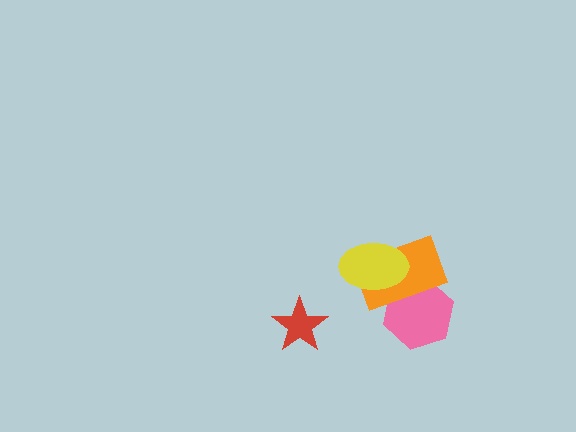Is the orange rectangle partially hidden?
Yes, it is partially covered by another shape.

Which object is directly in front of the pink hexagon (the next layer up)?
The orange rectangle is directly in front of the pink hexagon.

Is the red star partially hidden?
No, no other shape covers it.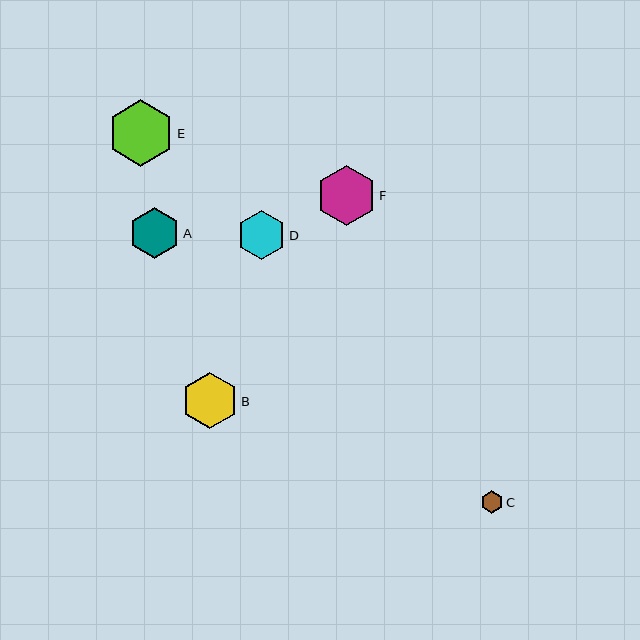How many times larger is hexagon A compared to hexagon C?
Hexagon A is approximately 2.2 times the size of hexagon C.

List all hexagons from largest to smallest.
From largest to smallest: E, F, B, A, D, C.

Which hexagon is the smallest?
Hexagon C is the smallest with a size of approximately 23 pixels.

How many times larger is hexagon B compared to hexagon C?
Hexagon B is approximately 2.5 times the size of hexagon C.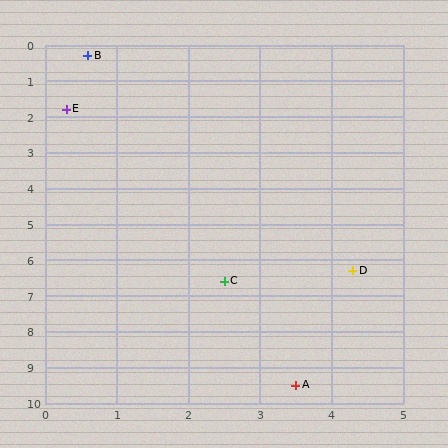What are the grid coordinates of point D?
Point D is at approximately (4.3, 6.3).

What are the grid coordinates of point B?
Point B is at approximately (0.6, 0.3).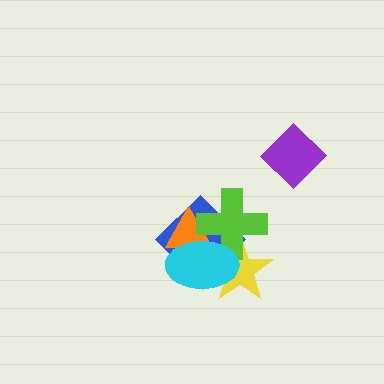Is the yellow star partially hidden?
Yes, it is partially covered by another shape.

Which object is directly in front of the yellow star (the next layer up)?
The blue diamond is directly in front of the yellow star.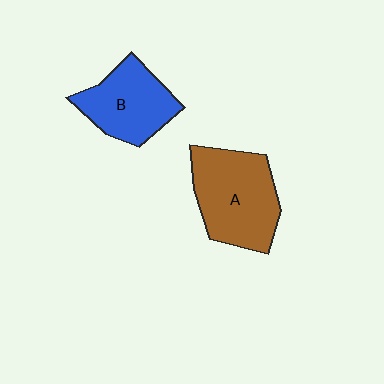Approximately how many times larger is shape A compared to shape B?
Approximately 1.3 times.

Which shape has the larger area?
Shape A (brown).